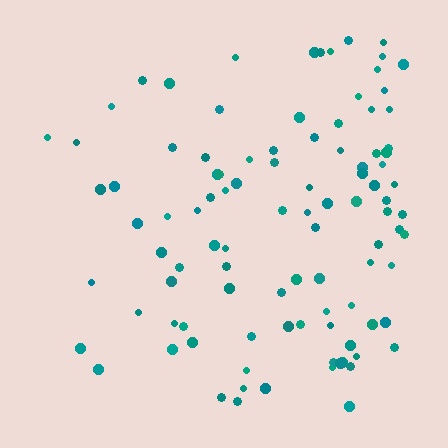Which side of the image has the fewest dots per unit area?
The left.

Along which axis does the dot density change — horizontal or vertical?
Horizontal.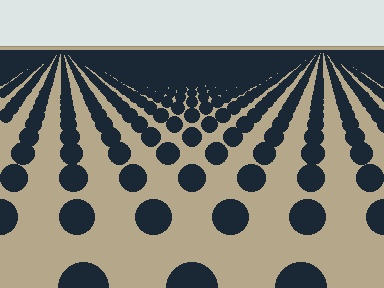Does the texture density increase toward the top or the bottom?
Density increases toward the top.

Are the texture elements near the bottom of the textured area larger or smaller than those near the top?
Larger. Near the bottom, elements are closer to the viewer and appear at a bigger on-screen size.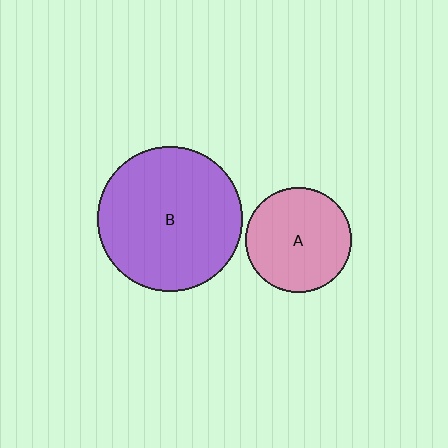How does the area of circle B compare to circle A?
Approximately 1.9 times.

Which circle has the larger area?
Circle B (purple).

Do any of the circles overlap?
No, none of the circles overlap.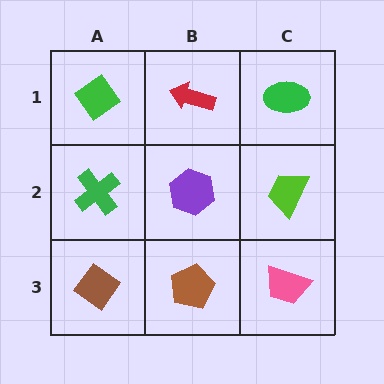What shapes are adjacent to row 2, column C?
A green ellipse (row 1, column C), a pink trapezoid (row 3, column C), a purple hexagon (row 2, column B).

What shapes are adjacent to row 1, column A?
A green cross (row 2, column A), a red arrow (row 1, column B).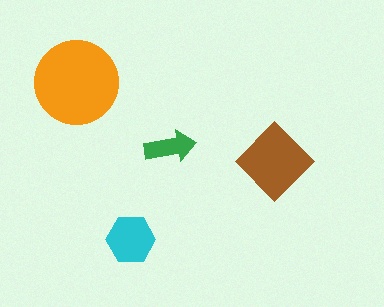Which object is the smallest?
The green arrow.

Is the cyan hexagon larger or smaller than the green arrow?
Larger.